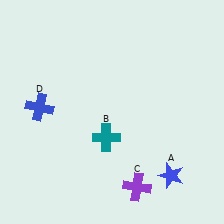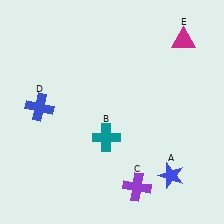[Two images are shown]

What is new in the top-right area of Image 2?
A magenta triangle (E) was added in the top-right area of Image 2.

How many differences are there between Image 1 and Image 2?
There is 1 difference between the two images.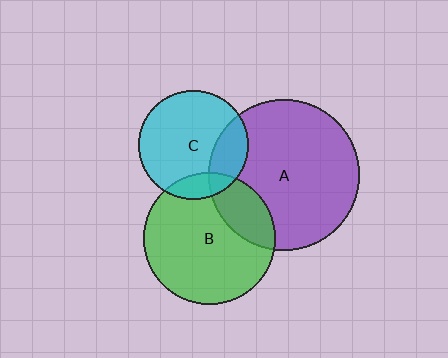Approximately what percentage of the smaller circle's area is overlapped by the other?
Approximately 15%.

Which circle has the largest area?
Circle A (purple).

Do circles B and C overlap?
Yes.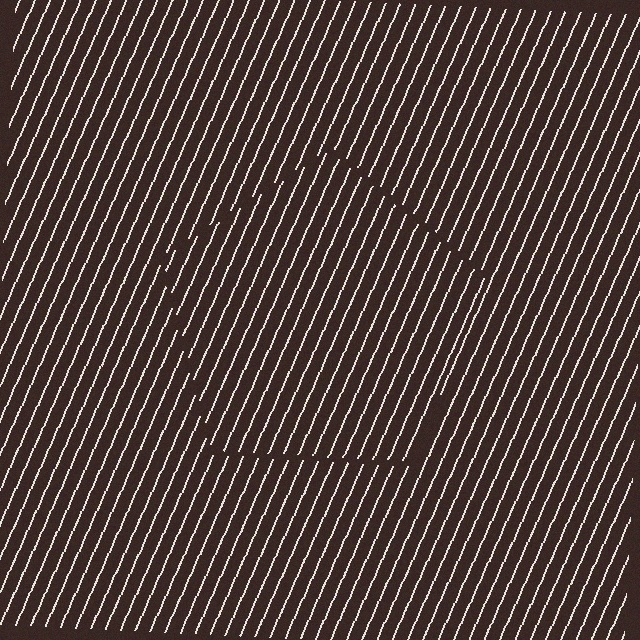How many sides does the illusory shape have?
5 sides — the line-ends trace a pentagon.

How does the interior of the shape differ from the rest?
The interior of the shape contains the same grating, shifted by half a period — the contour is defined by the phase discontinuity where line-ends from the inner and outer gratings abut.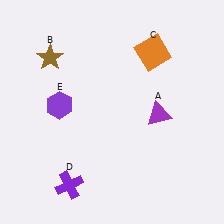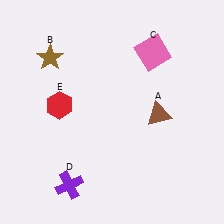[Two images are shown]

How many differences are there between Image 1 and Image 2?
There are 3 differences between the two images.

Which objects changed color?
A changed from purple to brown. C changed from orange to pink. E changed from purple to red.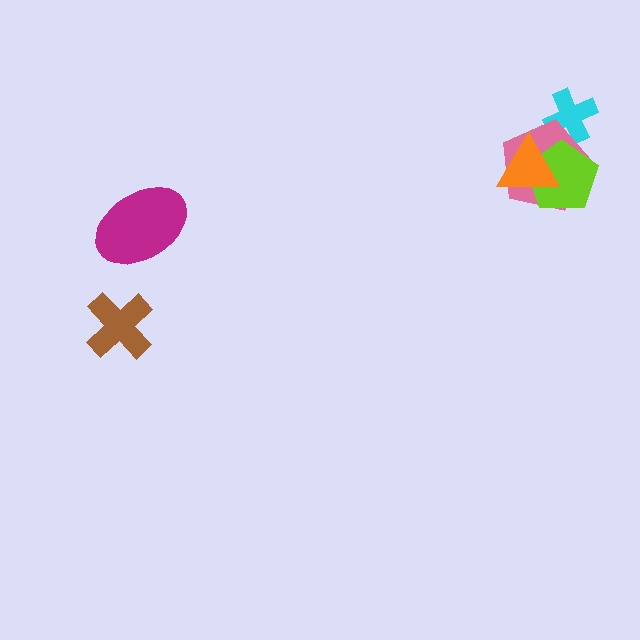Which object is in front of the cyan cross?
The pink pentagon is in front of the cyan cross.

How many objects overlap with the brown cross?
0 objects overlap with the brown cross.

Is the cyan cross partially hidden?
Yes, it is partially covered by another shape.